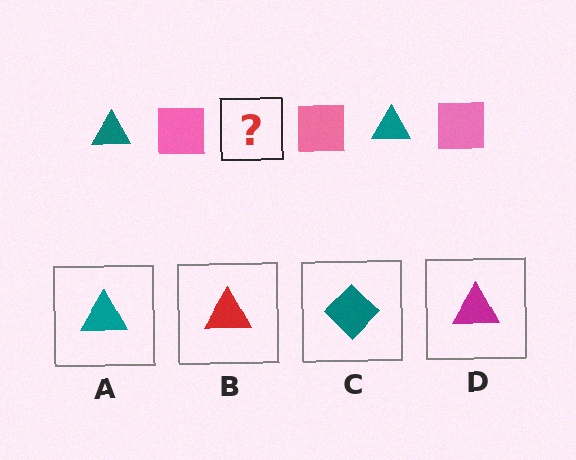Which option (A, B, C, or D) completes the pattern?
A.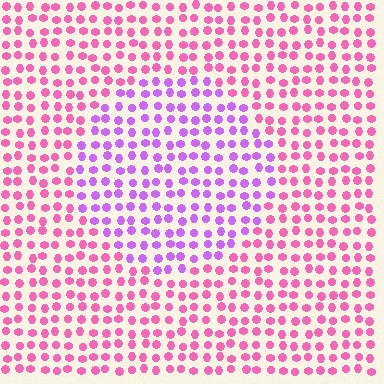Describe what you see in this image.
The image is filled with small pink elements in a uniform arrangement. A circle-shaped region is visible where the elements are tinted to a slightly different hue, forming a subtle color boundary.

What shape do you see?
I see a circle.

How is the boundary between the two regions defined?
The boundary is defined purely by a slight shift in hue (about 43 degrees). Spacing, size, and orientation are identical on both sides.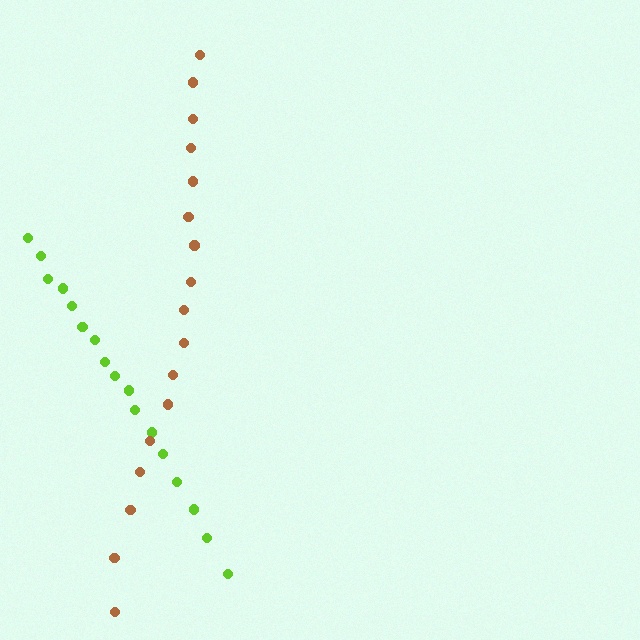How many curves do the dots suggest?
There are 2 distinct paths.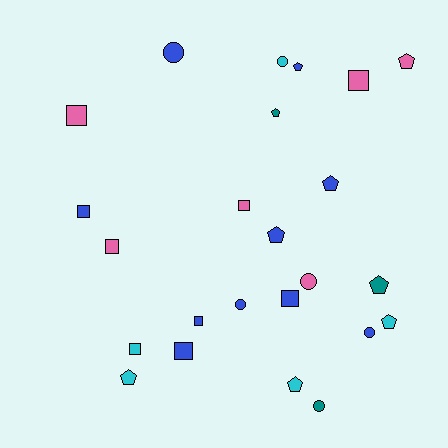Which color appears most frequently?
Blue, with 10 objects.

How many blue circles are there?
There are 3 blue circles.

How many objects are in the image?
There are 24 objects.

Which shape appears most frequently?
Square, with 9 objects.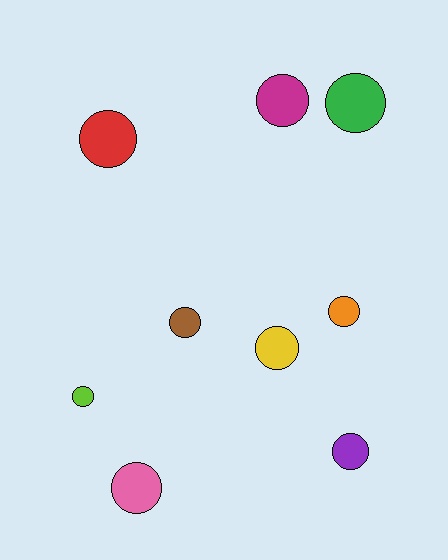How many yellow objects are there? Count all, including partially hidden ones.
There is 1 yellow object.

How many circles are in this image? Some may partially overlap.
There are 9 circles.